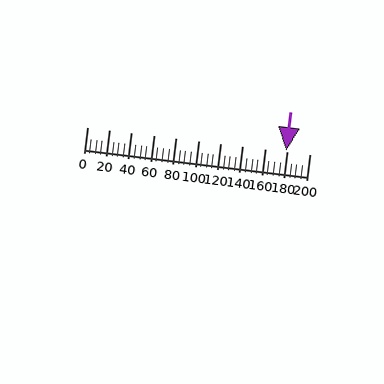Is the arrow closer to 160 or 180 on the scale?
The arrow is closer to 180.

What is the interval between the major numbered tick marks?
The major tick marks are spaced 20 units apart.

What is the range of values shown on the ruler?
The ruler shows values from 0 to 200.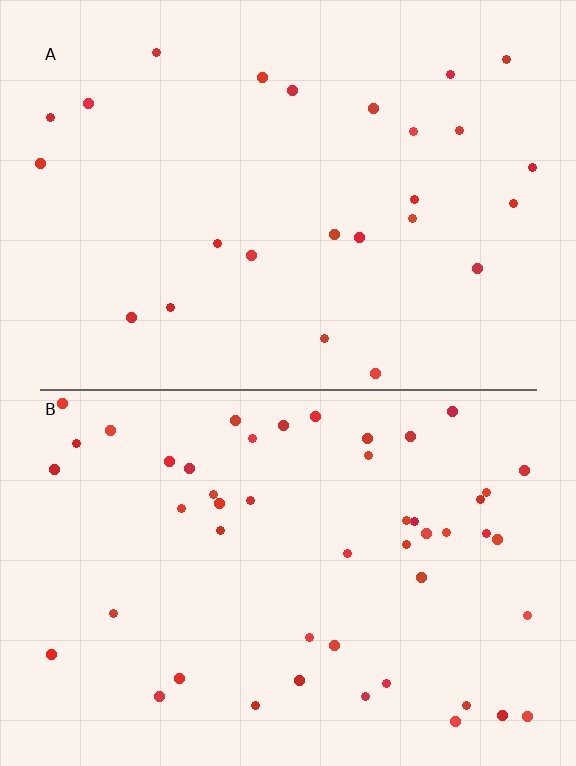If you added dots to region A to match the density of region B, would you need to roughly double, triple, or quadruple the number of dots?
Approximately double.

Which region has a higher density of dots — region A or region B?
B (the bottom).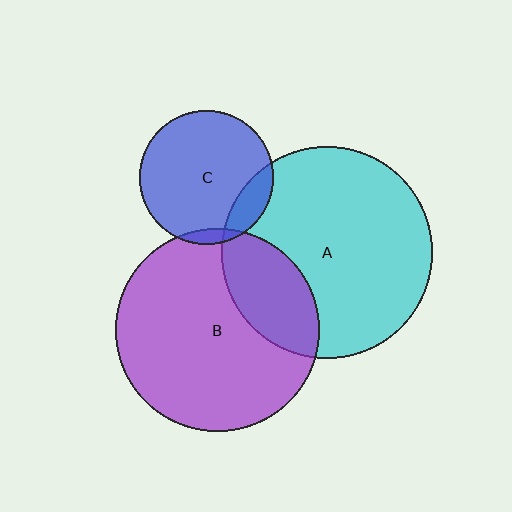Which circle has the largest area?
Circle A (cyan).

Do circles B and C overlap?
Yes.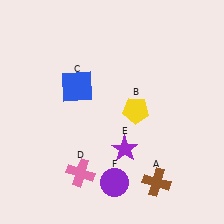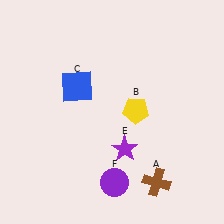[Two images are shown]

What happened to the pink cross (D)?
The pink cross (D) was removed in Image 2. It was in the bottom-left area of Image 1.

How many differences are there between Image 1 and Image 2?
There is 1 difference between the two images.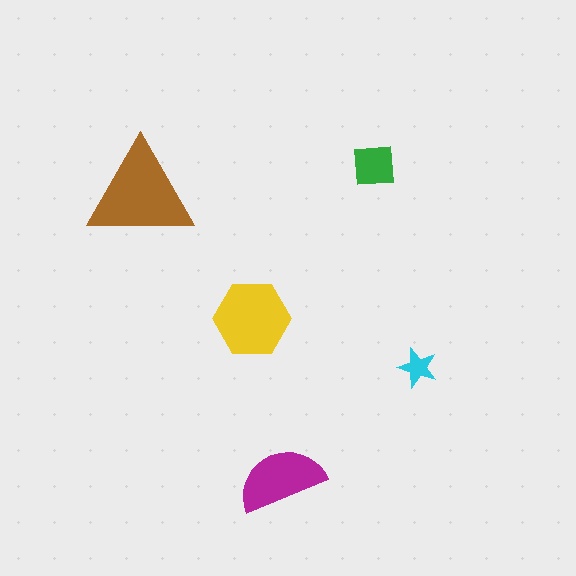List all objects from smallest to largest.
The cyan star, the green square, the magenta semicircle, the yellow hexagon, the brown triangle.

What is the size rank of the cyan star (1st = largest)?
5th.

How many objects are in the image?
There are 5 objects in the image.